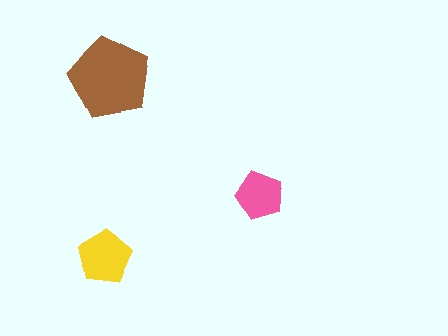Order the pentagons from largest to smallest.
the brown one, the yellow one, the pink one.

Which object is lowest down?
The yellow pentagon is bottommost.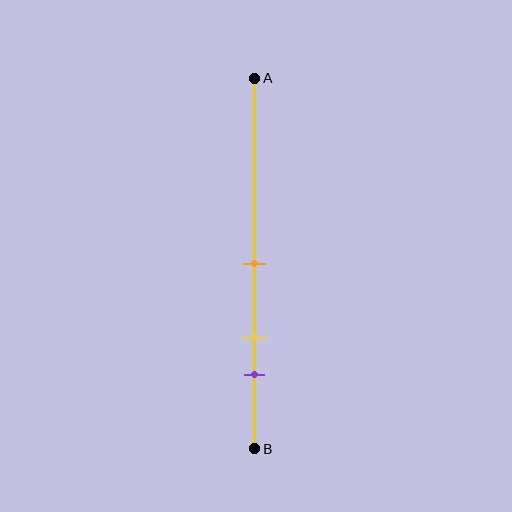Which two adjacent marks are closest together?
The yellow and purple marks are the closest adjacent pair.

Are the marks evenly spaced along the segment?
Yes, the marks are approximately evenly spaced.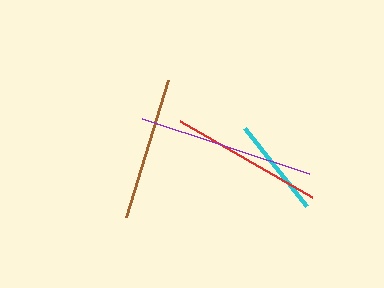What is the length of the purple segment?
The purple segment is approximately 176 pixels long.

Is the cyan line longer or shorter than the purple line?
The purple line is longer than the cyan line.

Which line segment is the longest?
The purple line is the longest at approximately 176 pixels.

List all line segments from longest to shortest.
From longest to shortest: purple, red, brown, cyan.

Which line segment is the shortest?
The cyan line is the shortest at approximately 99 pixels.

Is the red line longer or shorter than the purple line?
The purple line is longer than the red line.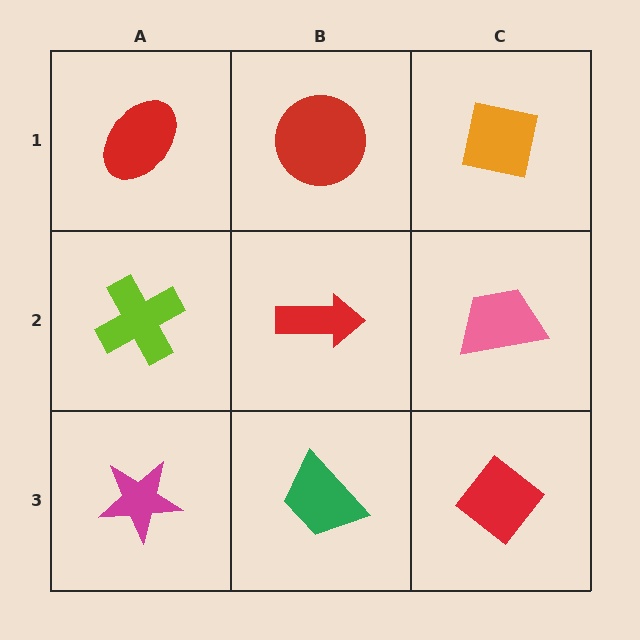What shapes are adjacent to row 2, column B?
A red circle (row 1, column B), a green trapezoid (row 3, column B), a lime cross (row 2, column A), a pink trapezoid (row 2, column C).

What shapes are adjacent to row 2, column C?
An orange square (row 1, column C), a red diamond (row 3, column C), a red arrow (row 2, column B).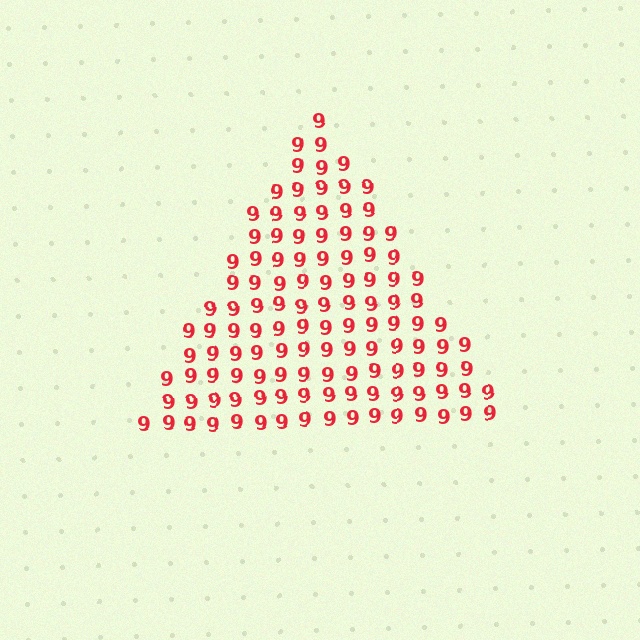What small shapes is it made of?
It is made of small digit 9's.